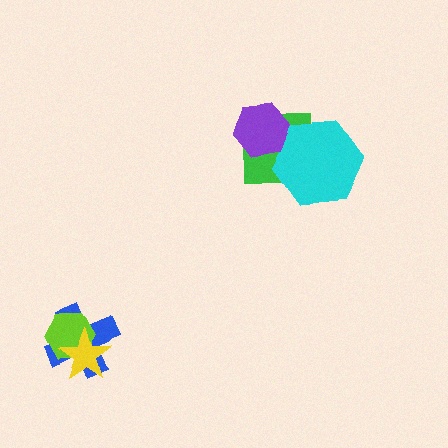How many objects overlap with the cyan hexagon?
2 objects overlap with the cyan hexagon.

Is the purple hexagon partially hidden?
No, no other shape covers it.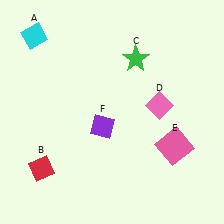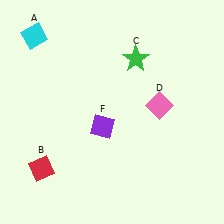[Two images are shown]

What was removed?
The pink square (E) was removed in Image 2.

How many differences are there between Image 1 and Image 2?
There is 1 difference between the two images.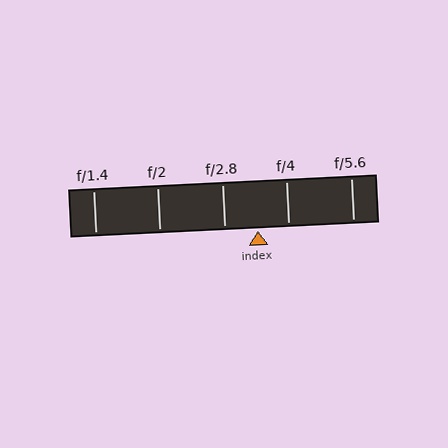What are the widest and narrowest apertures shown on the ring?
The widest aperture shown is f/1.4 and the narrowest is f/5.6.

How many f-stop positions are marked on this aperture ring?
There are 5 f-stop positions marked.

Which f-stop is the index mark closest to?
The index mark is closest to f/4.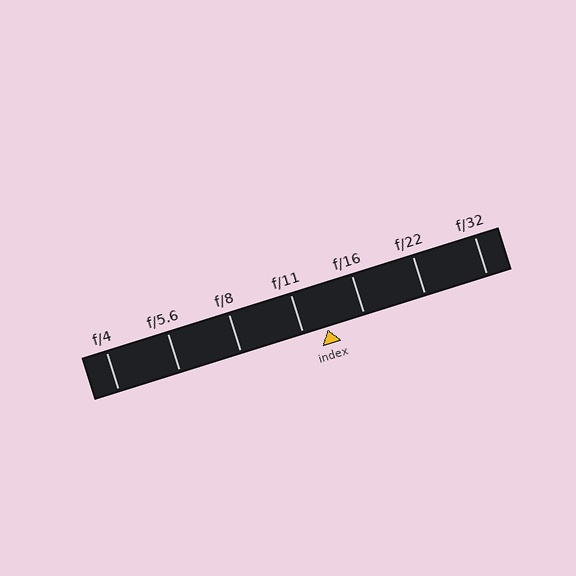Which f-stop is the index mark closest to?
The index mark is closest to f/11.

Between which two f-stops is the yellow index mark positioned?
The index mark is between f/11 and f/16.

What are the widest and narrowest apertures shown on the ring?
The widest aperture shown is f/4 and the narrowest is f/32.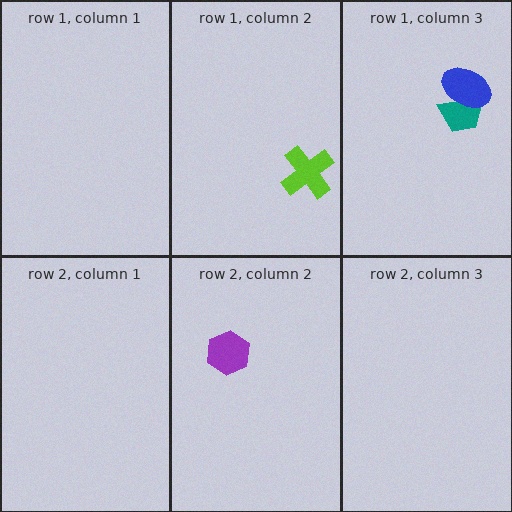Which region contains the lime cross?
The row 1, column 2 region.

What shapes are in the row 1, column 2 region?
The lime cross.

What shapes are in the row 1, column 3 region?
The teal trapezoid, the blue ellipse.